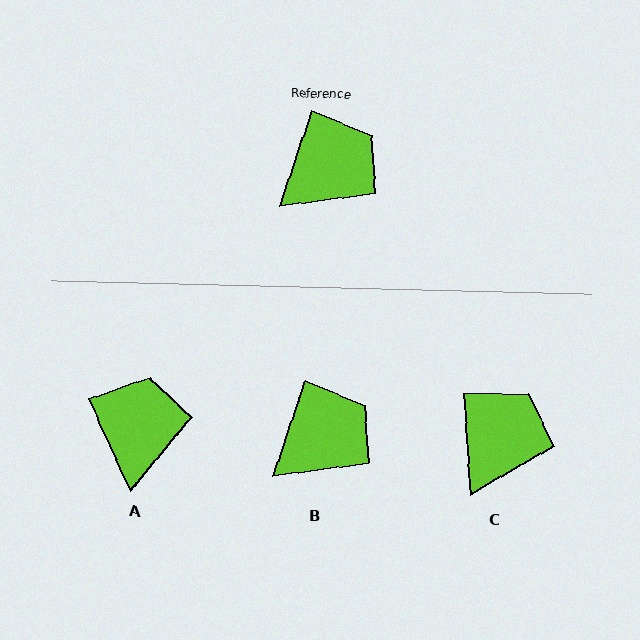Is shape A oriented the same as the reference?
No, it is off by about 43 degrees.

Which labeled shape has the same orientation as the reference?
B.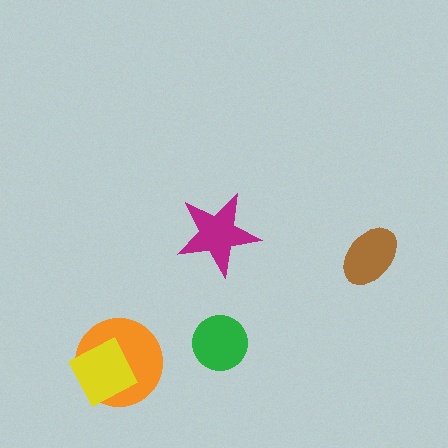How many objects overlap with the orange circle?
1 object overlaps with the orange circle.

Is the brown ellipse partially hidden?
No, no other shape covers it.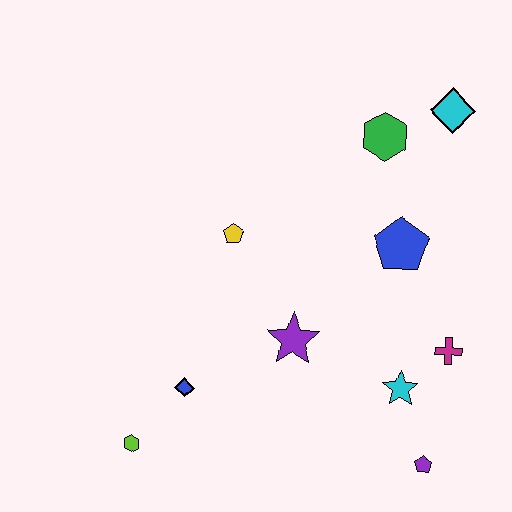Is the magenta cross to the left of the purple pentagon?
No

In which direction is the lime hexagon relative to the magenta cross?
The lime hexagon is to the left of the magenta cross.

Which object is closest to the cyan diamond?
The green hexagon is closest to the cyan diamond.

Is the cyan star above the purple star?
No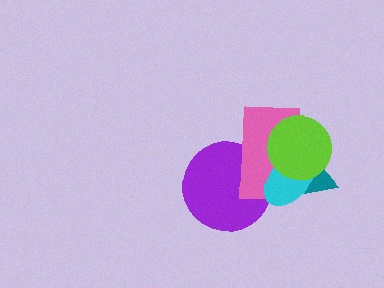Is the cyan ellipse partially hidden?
Yes, it is partially covered by another shape.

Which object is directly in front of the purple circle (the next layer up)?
The pink rectangle is directly in front of the purple circle.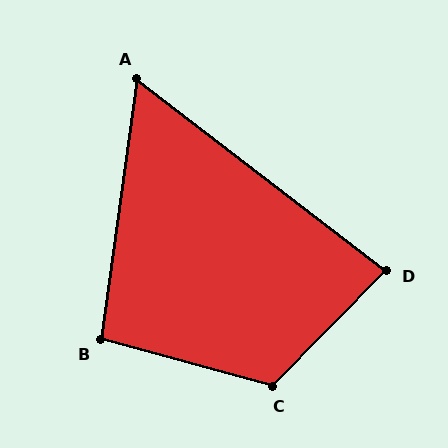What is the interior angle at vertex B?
Approximately 97 degrees (obtuse).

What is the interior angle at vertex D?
Approximately 83 degrees (acute).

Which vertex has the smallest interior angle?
A, at approximately 61 degrees.